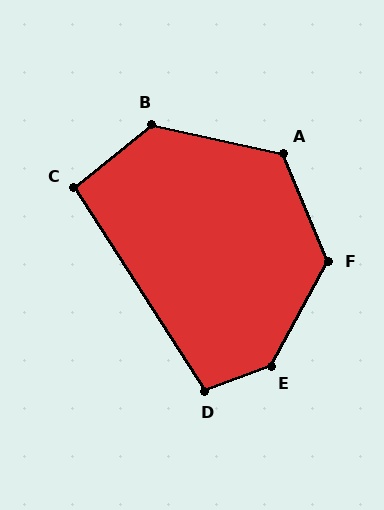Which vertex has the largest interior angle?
E, at approximately 139 degrees.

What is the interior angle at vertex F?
Approximately 129 degrees (obtuse).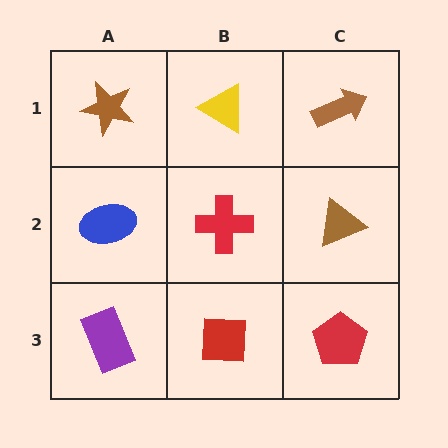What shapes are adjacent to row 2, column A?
A brown star (row 1, column A), a purple rectangle (row 3, column A), a red cross (row 2, column B).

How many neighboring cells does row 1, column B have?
3.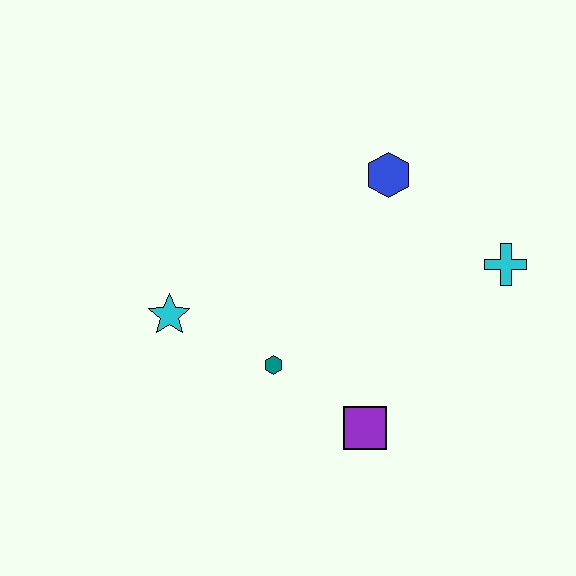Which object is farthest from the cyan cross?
The cyan star is farthest from the cyan cross.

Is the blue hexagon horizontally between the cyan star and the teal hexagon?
No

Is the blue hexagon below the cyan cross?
No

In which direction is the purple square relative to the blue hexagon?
The purple square is below the blue hexagon.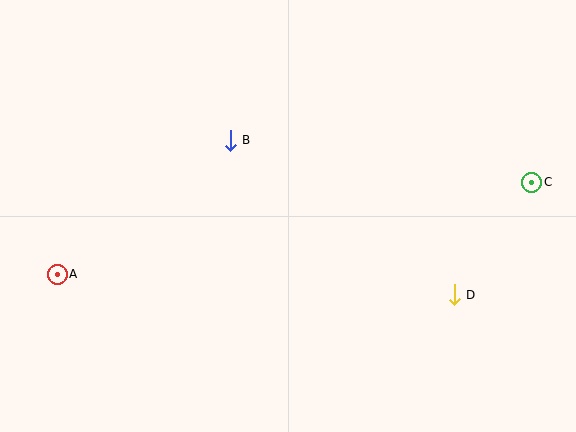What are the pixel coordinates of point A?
Point A is at (57, 274).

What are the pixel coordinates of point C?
Point C is at (532, 182).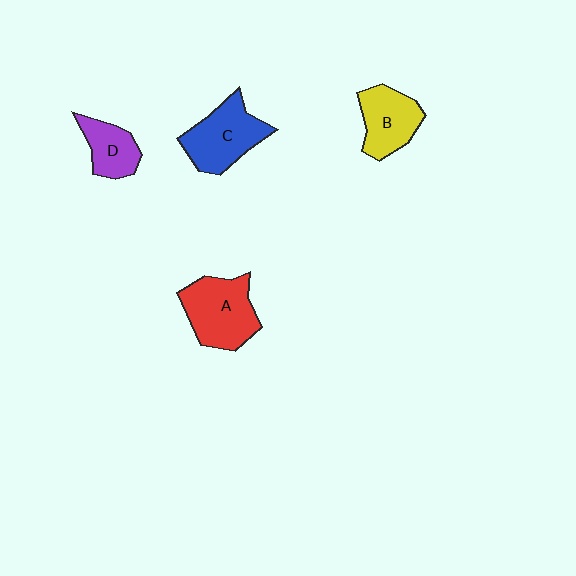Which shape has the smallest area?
Shape D (purple).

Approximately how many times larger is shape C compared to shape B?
Approximately 1.2 times.